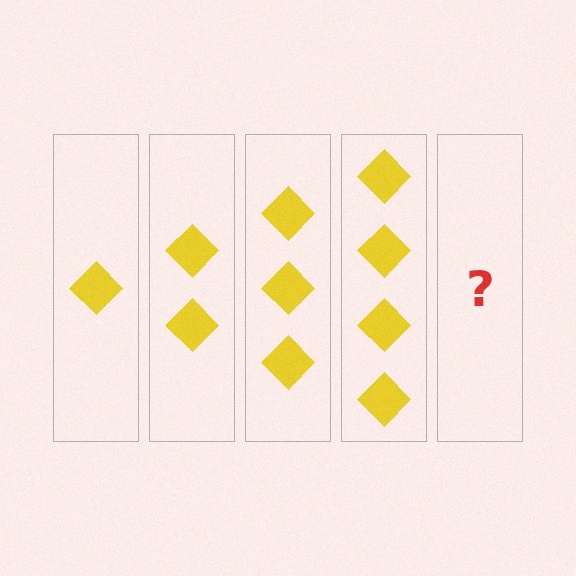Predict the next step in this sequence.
The next step is 5 diamonds.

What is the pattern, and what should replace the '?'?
The pattern is that each step adds one more diamond. The '?' should be 5 diamonds.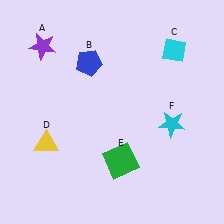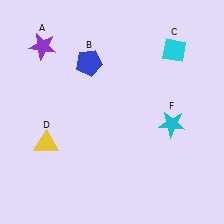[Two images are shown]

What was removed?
The green square (E) was removed in Image 2.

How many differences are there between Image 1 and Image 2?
There is 1 difference between the two images.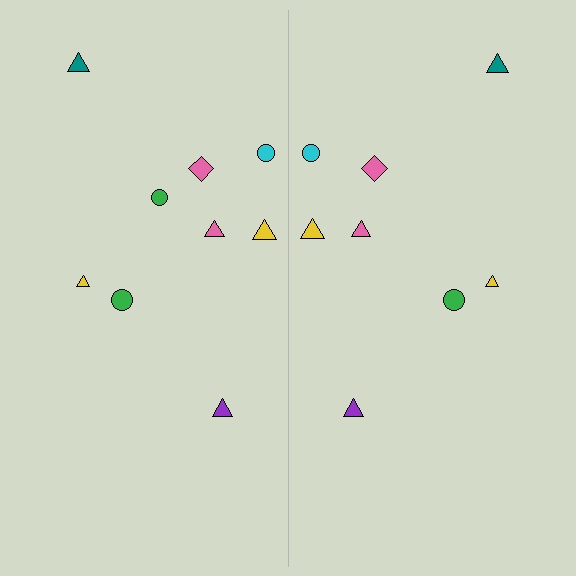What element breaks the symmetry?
A green circle is missing from the right side.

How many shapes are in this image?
There are 17 shapes in this image.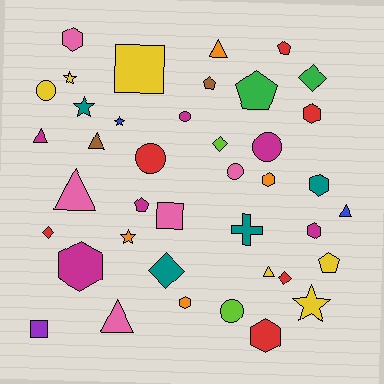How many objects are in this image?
There are 40 objects.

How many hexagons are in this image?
There are 8 hexagons.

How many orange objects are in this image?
There are 4 orange objects.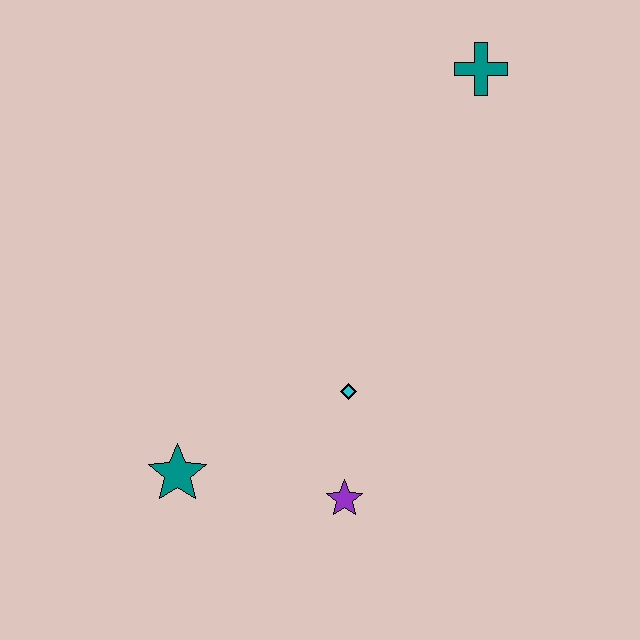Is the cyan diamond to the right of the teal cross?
No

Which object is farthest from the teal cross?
The teal star is farthest from the teal cross.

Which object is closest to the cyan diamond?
The purple star is closest to the cyan diamond.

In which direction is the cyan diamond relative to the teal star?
The cyan diamond is to the right of the teal star.